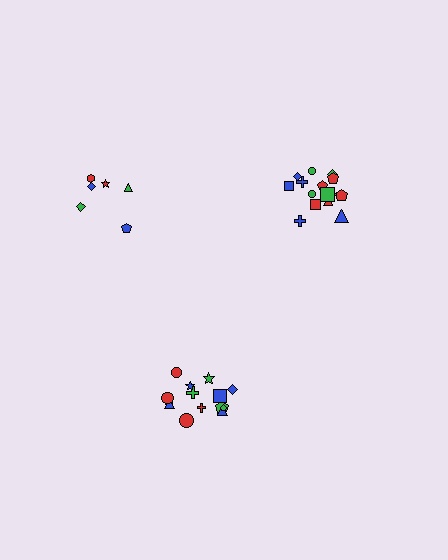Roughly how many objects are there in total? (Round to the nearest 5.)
Roughly 35 objects in total.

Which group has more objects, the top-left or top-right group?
The top-right group.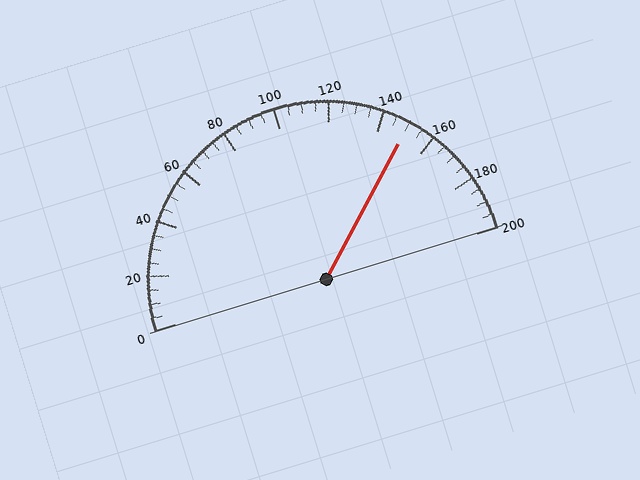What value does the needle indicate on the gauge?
The needle indicates approximately 150.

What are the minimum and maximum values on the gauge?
The gauge ranges from 0 to 200.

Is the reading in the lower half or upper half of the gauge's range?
The reading is in the upper half of the range (0 to 200).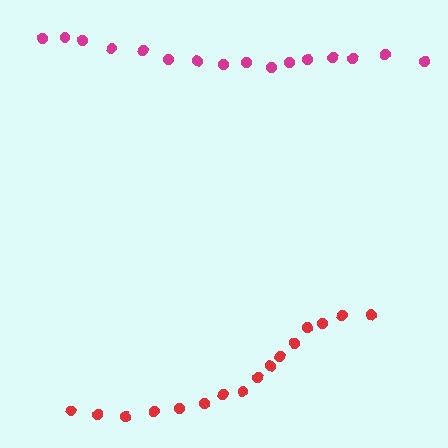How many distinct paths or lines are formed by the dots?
There are 2 distinct paths.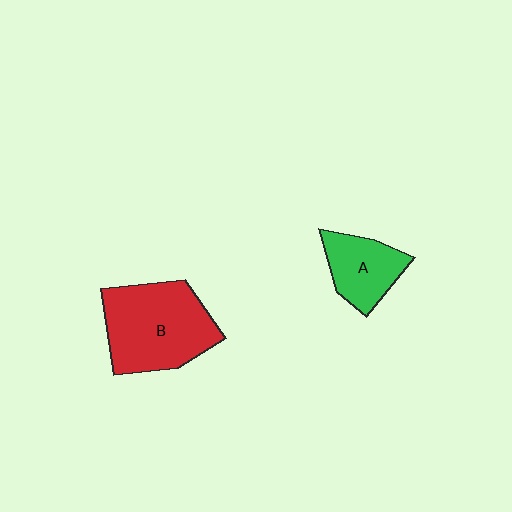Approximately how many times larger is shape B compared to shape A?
Approximately 1.9 times.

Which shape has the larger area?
Shape B (red).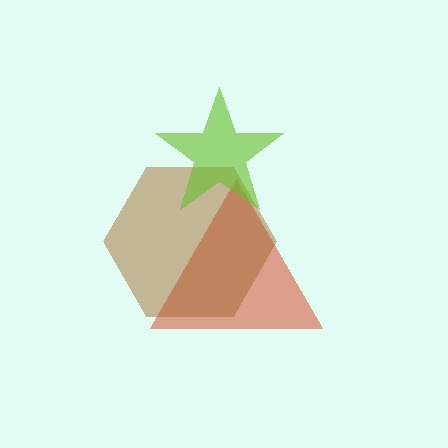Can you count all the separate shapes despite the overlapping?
Yes, there are 3 separate shapes.